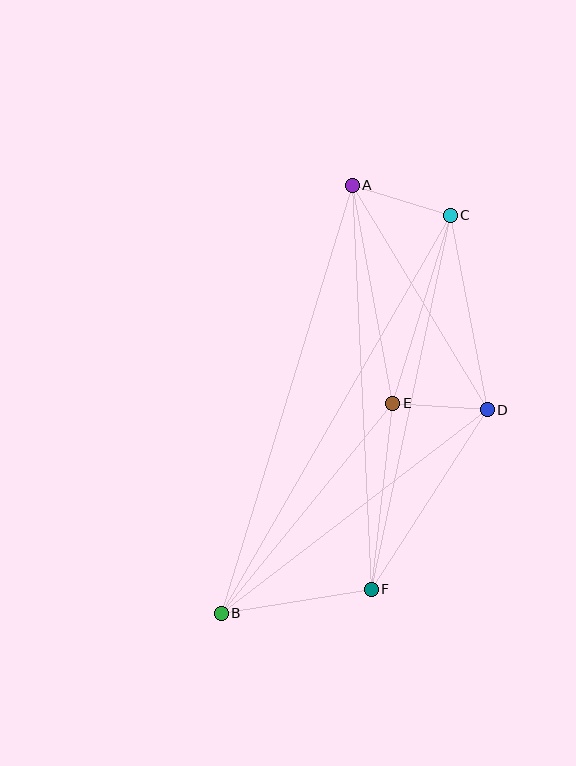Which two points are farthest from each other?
Points B and C are farthest from each other.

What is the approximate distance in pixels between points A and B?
The distance between A and B is approximately 448 pixels.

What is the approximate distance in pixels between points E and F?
The distance between E and F is approximately 187 pixels.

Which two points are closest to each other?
Points D and E are closest to each other.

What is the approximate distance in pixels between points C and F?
The distance between C and F is approximately 382 pixels.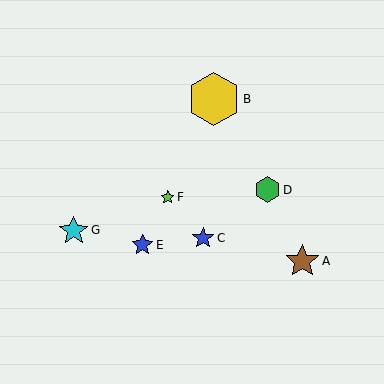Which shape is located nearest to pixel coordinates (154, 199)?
The lime star (labeled F) at (168, 197) is nearest to that location.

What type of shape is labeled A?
Shape A is a brown star.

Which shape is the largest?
The yellow hexagon (labeled B) is the largest.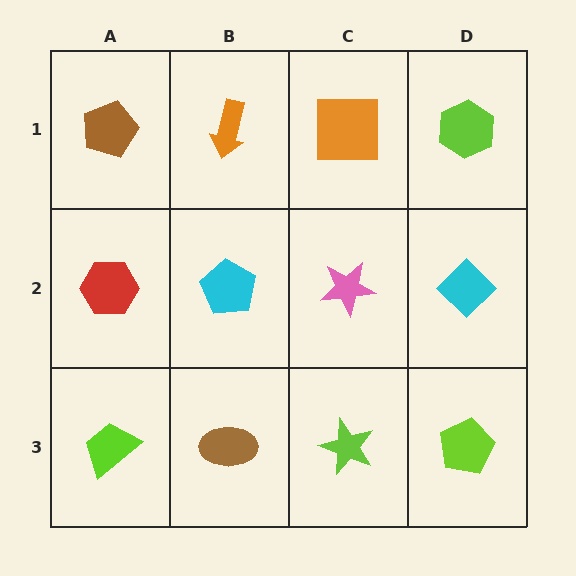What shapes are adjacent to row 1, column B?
A cyan pentagon (row 2, column B), a brown pentagon (row 1, column A), an orange square (row 1, column C).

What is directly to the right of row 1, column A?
An orange arrow.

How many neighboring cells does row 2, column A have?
3.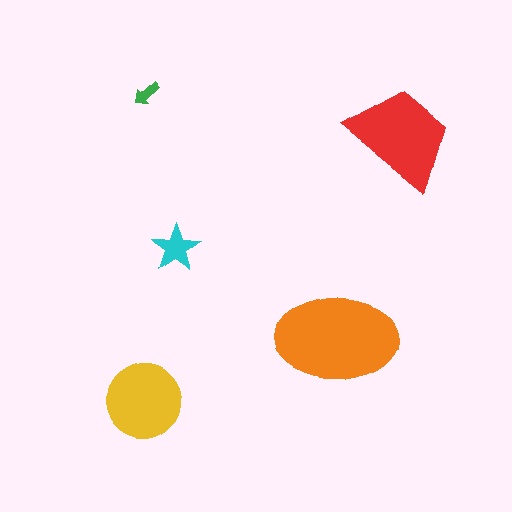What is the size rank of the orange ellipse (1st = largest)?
1st.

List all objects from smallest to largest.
The green arrow, the cyan star, the yellow circle, the red trapezoid, the orange ellipse.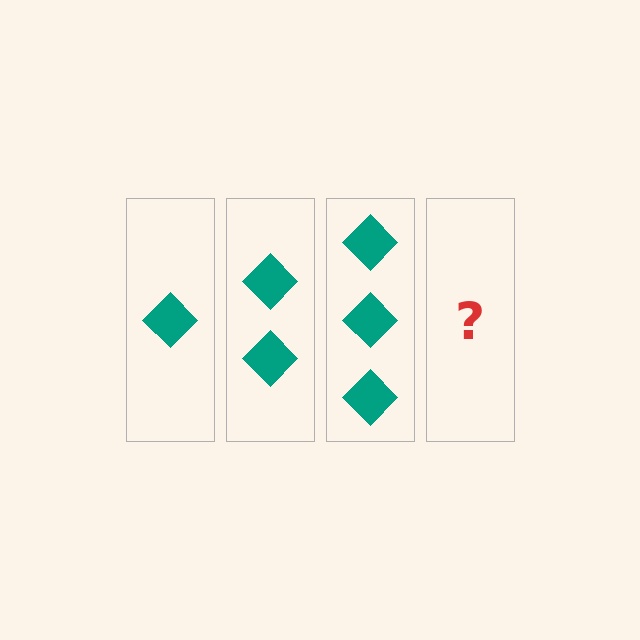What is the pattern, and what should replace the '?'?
The pattern is that each step adds one more diamond. The '?' should be 4 diamonds.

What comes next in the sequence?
The next element should be 4 diamonds.